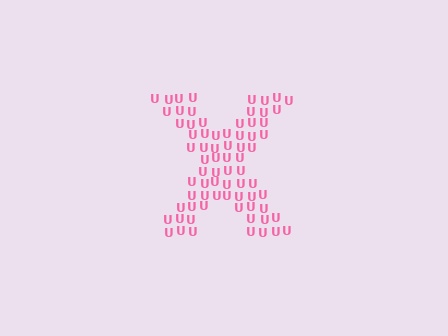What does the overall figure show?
The overall figure shows the letter X.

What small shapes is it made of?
It is made of small letter U's.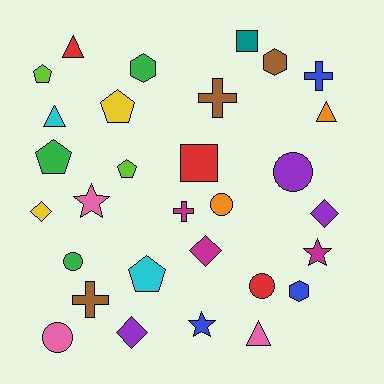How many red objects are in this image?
There are 3 red objects.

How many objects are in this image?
There are 30 objects.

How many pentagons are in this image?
There are 5 pentagons.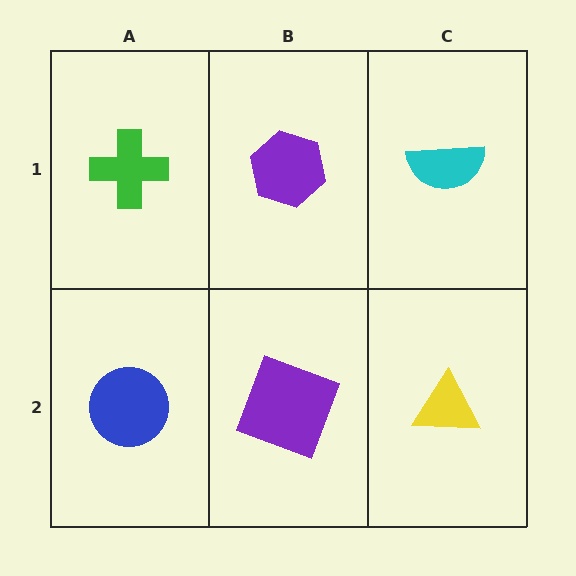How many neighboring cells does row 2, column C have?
2.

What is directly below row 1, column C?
A yellow triangle.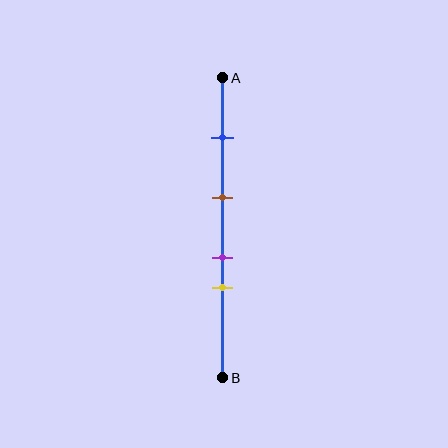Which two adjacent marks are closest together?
The purple and yellow marks are the closest adjacent pair.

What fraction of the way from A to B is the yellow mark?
The yellow mark is approximately 70% (0.7) of the way from A to B.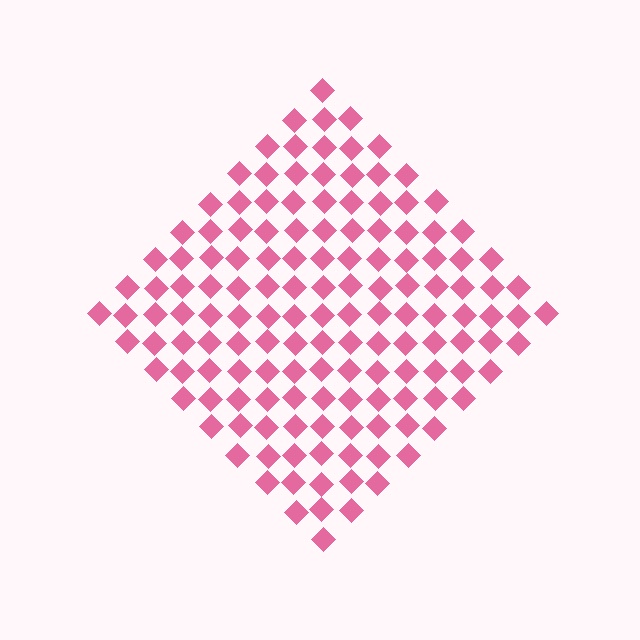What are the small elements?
The small elements are diamonds.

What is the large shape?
The large shape is a diamond.